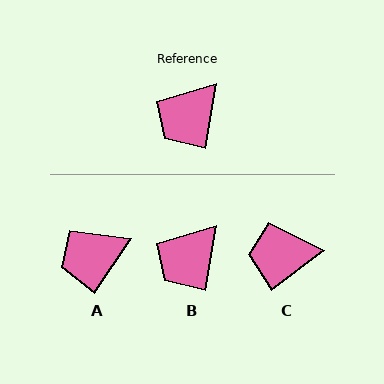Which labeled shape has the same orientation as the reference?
B.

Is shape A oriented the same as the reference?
No, it is off by about 24 degrees.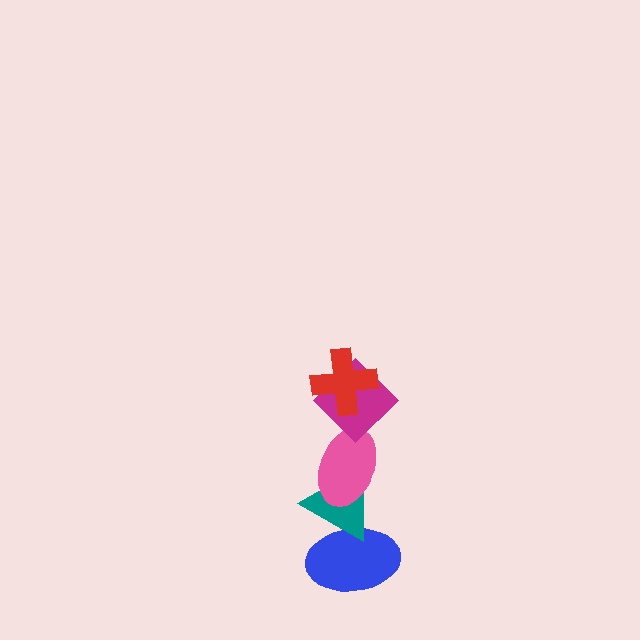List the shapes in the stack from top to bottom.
From top to bottom: the red cross, the magenta diamond, the pink ellipse, the teal triangle, the blue ellipse.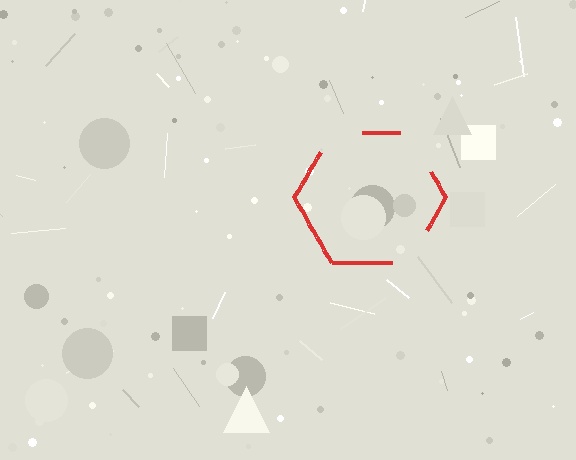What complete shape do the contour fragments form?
The contour fragments form a hexagon.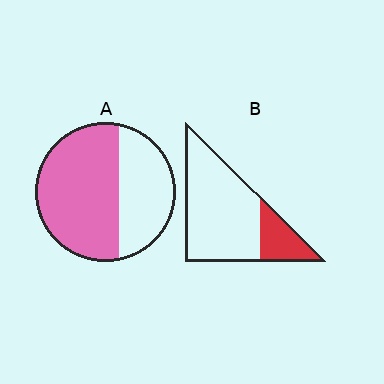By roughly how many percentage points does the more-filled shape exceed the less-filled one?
By roughly 40 percentage points (A over B).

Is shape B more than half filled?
No.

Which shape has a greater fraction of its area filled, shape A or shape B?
Shape A.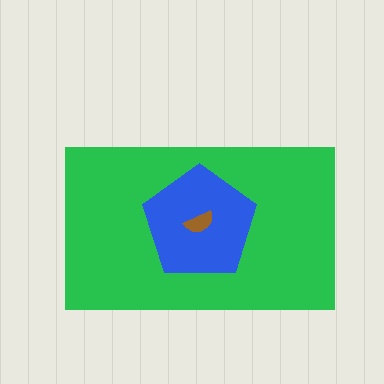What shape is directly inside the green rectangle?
The blue pentagon.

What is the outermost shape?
The green rectangle.